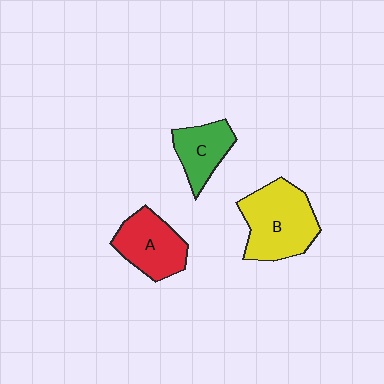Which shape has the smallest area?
Shape C (green).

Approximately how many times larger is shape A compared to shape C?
Approximately 1.3 times.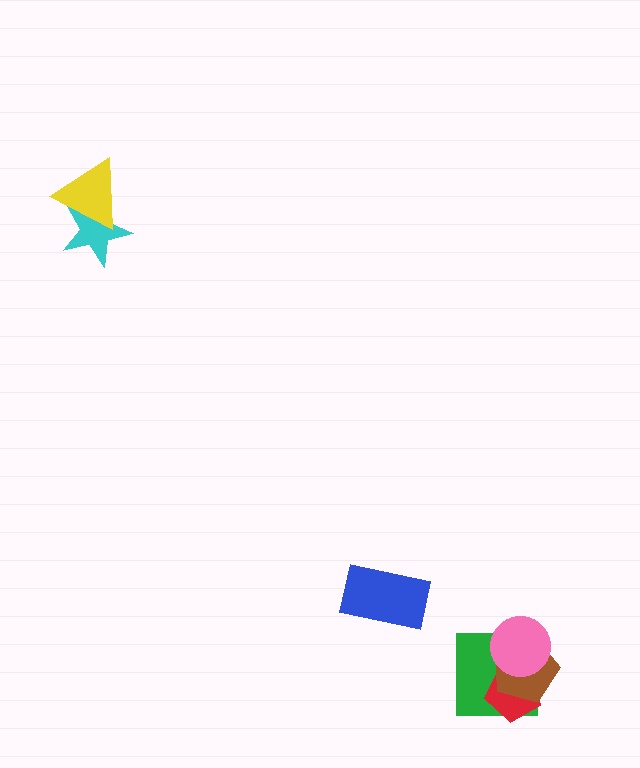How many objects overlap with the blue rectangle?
0 objects overlap with the blue rectangle.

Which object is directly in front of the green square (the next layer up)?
The red pentagon is directly in front of the green square.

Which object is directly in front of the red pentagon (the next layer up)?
The brown pentagon is directly in front of the red pentagon.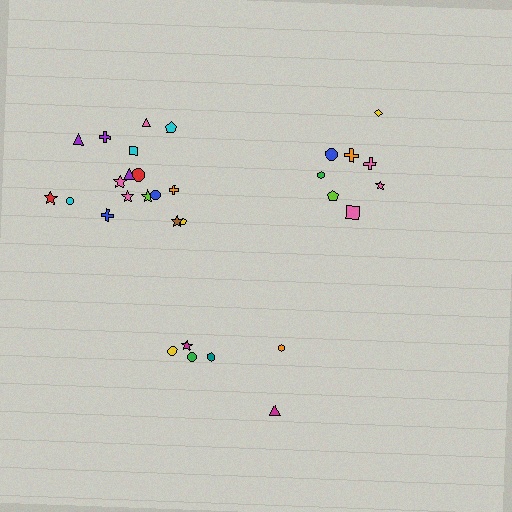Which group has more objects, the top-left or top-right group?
The top-left group.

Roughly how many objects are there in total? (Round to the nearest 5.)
Roughly 30 objects in total.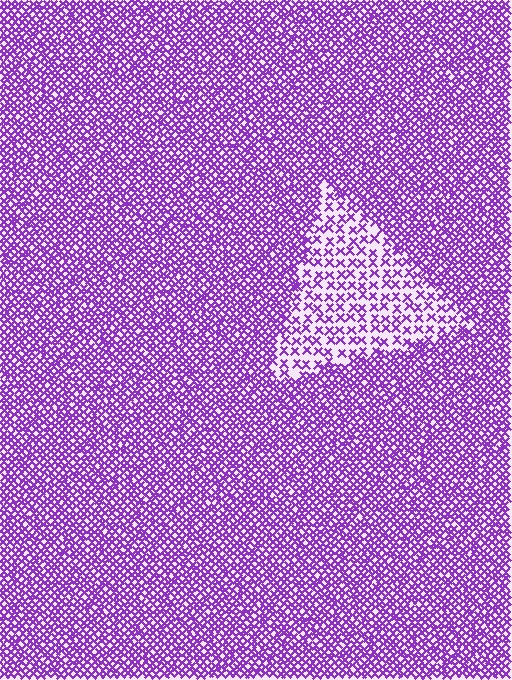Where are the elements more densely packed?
The elements are more densely packed outside the triangle boundary.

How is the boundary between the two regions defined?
The boundary is defined by a change in element density (approximately 2.4x ratio). All elements are the same color, size, and shape.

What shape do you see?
I see a triangle.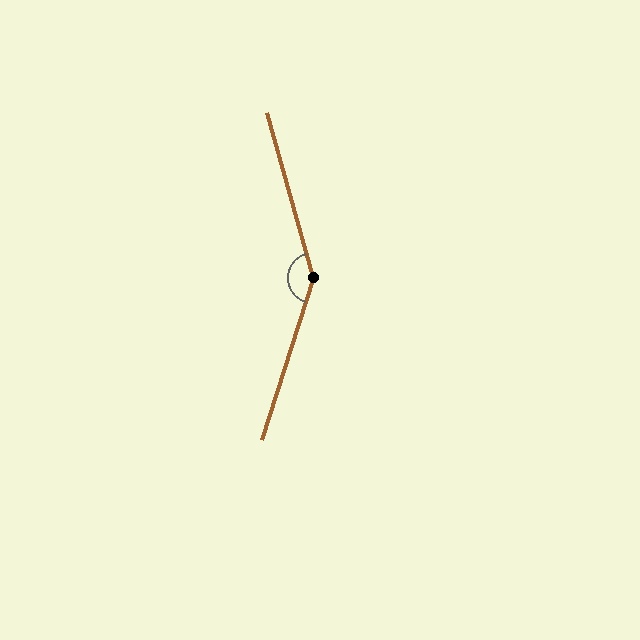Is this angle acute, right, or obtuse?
It is obtuse.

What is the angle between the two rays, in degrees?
Approximately 147 degrees.